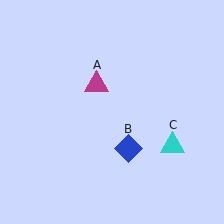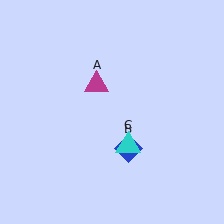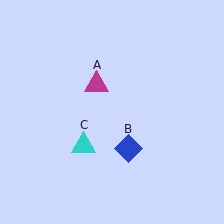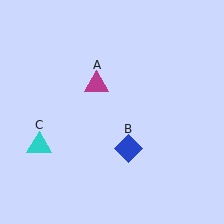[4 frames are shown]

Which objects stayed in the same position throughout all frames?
Magenta triangle (object A) and blue diamond (object B) remained stationary.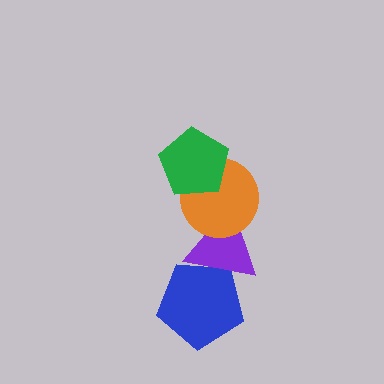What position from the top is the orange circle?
The orange circle is 2nd from the top.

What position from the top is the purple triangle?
The purple triangle is 3rd from the top.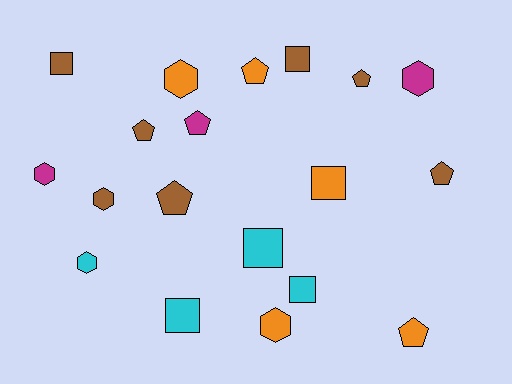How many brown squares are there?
There are 2 brown squares.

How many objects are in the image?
There are 19 objects.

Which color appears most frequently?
Brown, with 7 objects.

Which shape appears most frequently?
Pentagon, with 7 objects.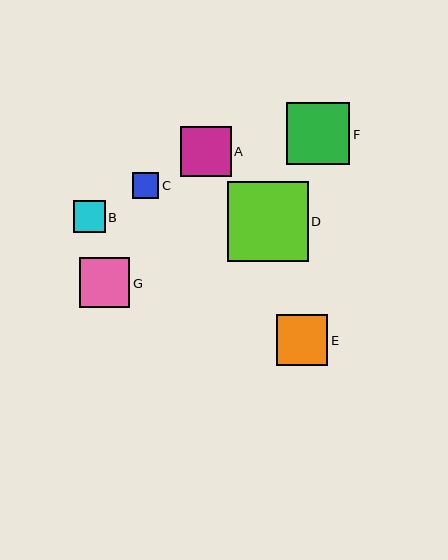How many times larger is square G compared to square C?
Square G is approximately 1.9 times the size of square C.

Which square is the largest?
Square D is the largest with a size of approximately 81 pixels.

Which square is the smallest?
Square C is the smallest with a size of approximately 26 pixels.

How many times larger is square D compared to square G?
Square D is approximately 1.6 times the size of square G.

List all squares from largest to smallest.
From largest to smallest: D, F, A, E, G, B, C.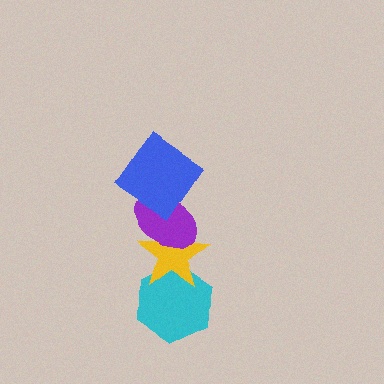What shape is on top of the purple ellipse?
The blue diamond is on top of the purple ellipse.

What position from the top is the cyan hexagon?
The cyan hexagon is 4th from the top.